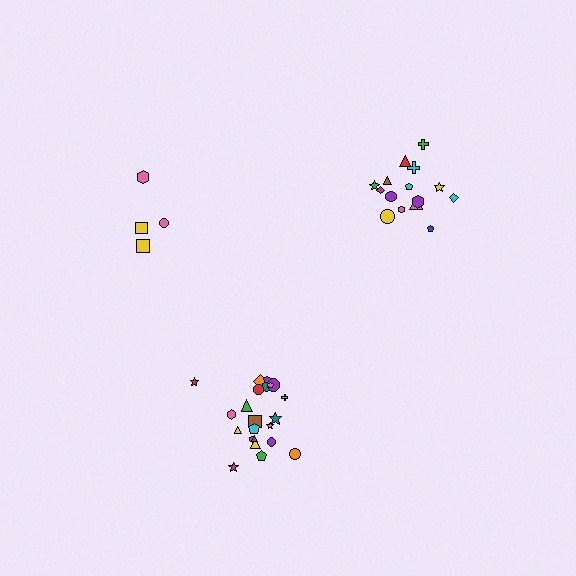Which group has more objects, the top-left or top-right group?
The top-right group.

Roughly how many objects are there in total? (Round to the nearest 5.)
Roughly 40 objects in total.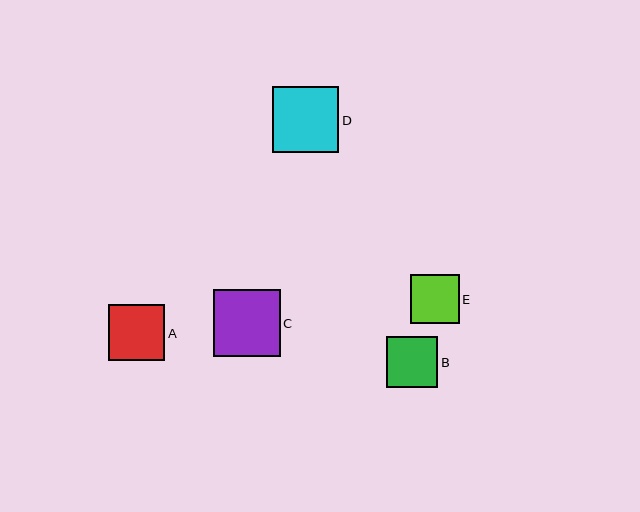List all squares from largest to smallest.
From largest to smallest: C, D, A, B, E.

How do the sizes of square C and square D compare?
Square C and square D are approximately the same size.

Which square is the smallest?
Square E is the smallest with a size of approximately 49 pixels.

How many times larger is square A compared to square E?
Square A is approximately 1.1 times the size of square E.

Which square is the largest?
Square C is the largest with a size of approximately 67 pixels.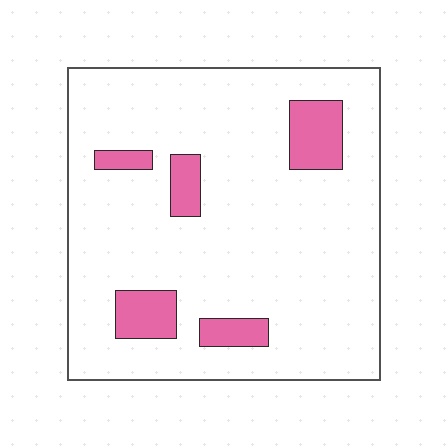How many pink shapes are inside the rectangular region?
5.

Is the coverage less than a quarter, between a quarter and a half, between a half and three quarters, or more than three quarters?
Less than a quarter.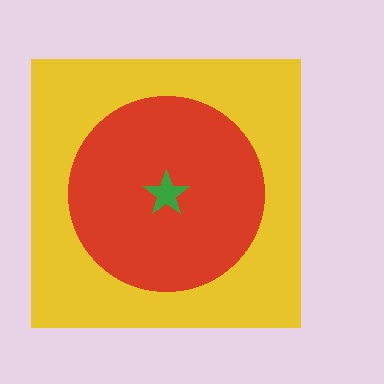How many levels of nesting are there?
3.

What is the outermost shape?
The yellow square.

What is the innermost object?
The green star.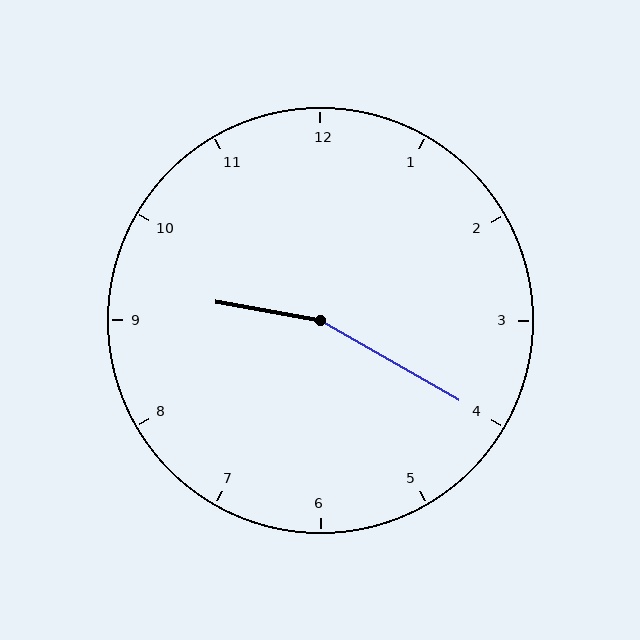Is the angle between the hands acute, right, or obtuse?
It is obtuse.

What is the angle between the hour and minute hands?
Approximately 160 degrees.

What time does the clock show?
9:20.